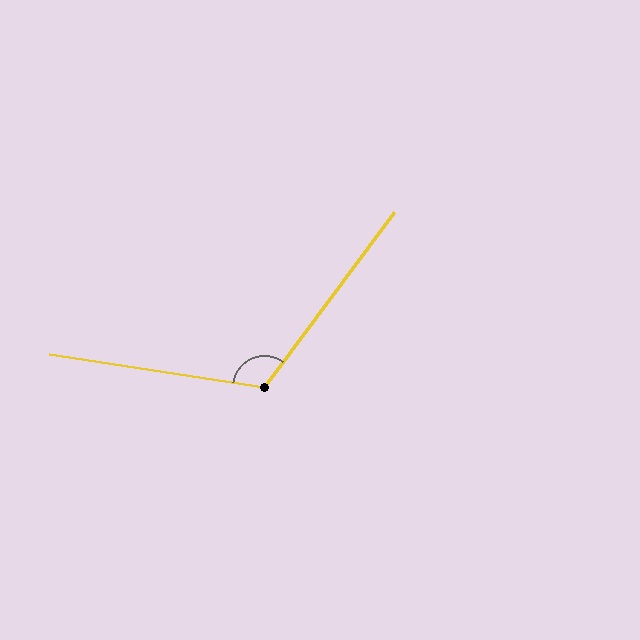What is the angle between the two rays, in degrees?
Approximately 118 degrees.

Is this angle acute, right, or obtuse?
It is obtuse.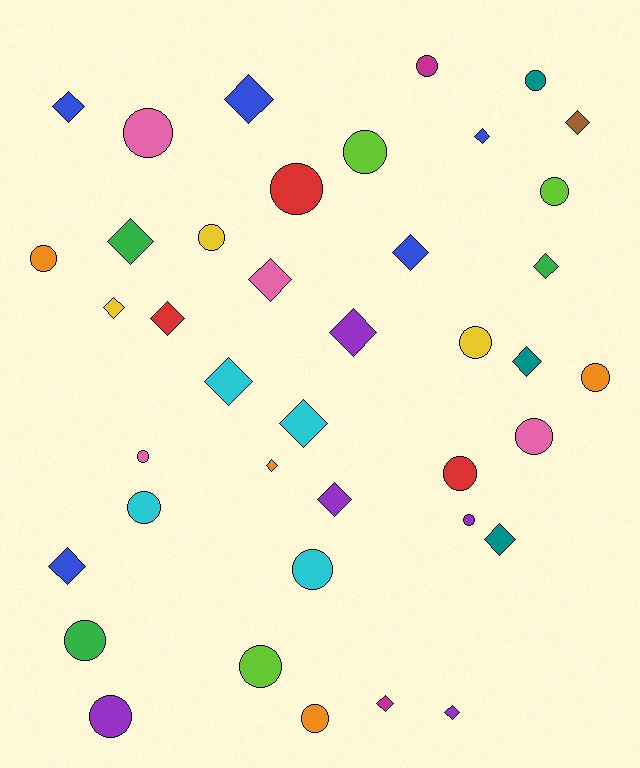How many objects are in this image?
There are 40 objects.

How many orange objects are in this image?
There are 4 orange objects.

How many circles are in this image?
There are 20 circles.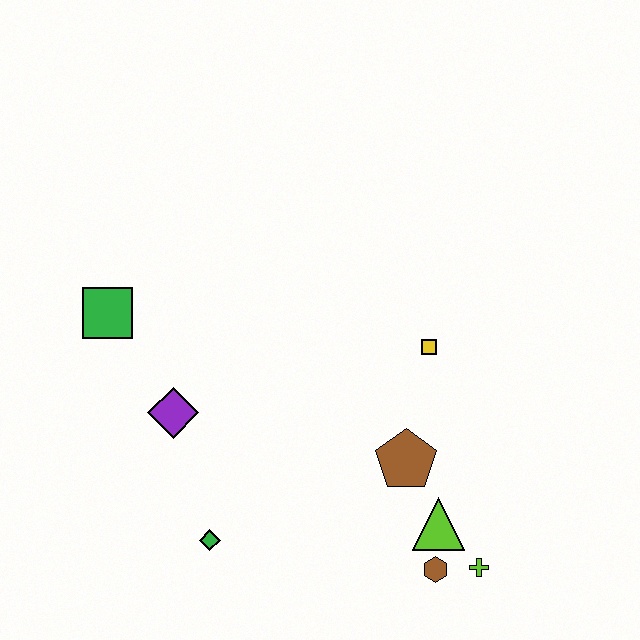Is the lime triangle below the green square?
Yes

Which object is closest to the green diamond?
The purple diamond is closest to the green diamond.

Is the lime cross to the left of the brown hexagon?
No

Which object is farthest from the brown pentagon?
The green square is farthest from the brown pentagon.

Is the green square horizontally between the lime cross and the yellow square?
No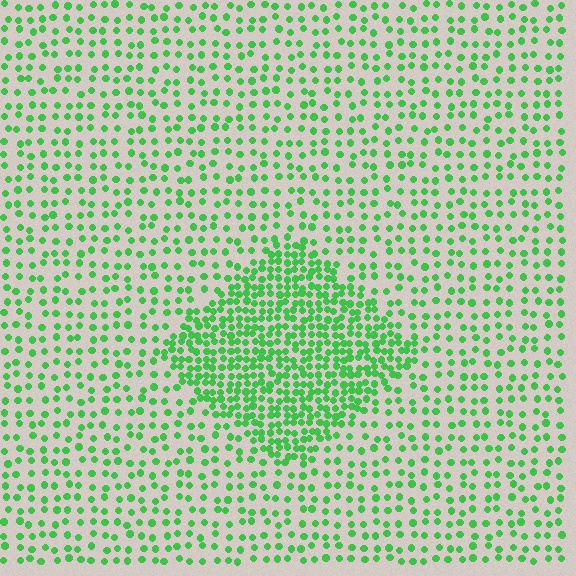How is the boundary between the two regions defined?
The boundary is defined by a change in element density (approximately 2.3x ratio). All elements are the same color, size, and shape.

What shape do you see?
I see a diamond.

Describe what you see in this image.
The image contains small green elements arranged at two different densities. A diamond-shaped region is visible where the elements are more densely packed than the surrounding area.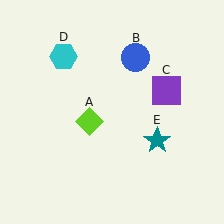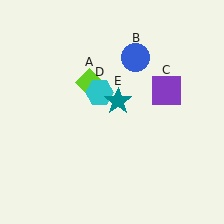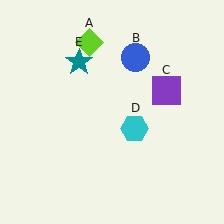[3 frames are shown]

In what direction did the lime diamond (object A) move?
The lime diamond (object A) moved up.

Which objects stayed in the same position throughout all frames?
Blue circle (object B) and purple square (object C) remained stationary.